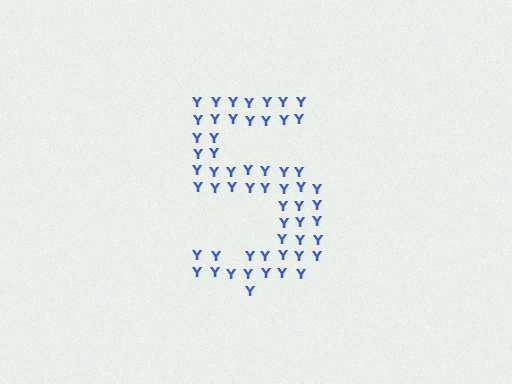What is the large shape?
The large shape is the digit 5.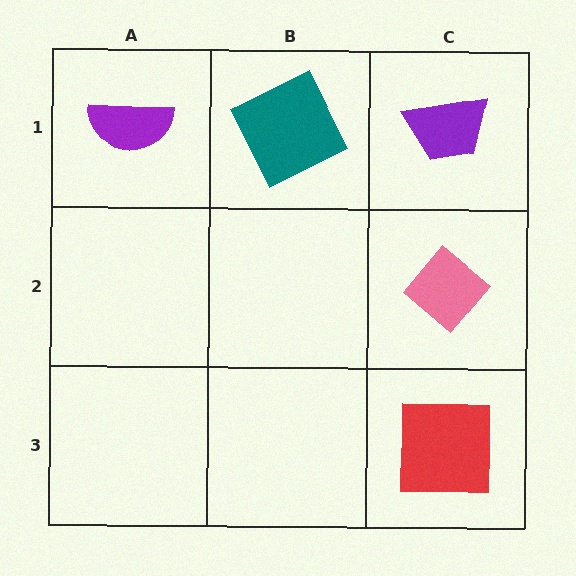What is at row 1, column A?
A purple semicircle.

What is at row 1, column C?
A purple trapezoid.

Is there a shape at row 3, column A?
No, that cell is empty.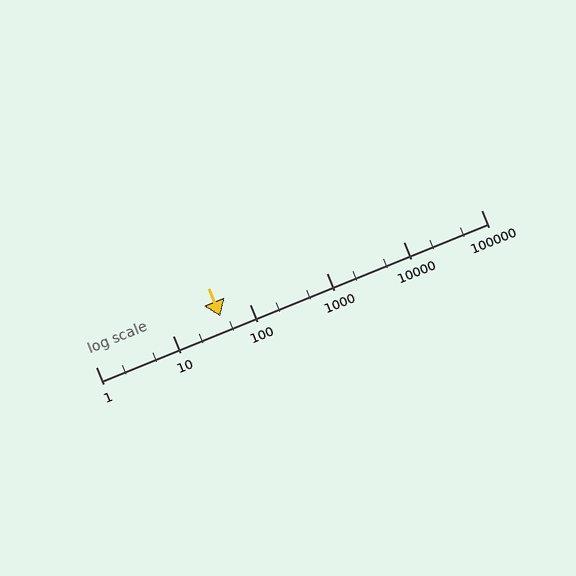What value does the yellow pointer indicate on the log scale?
The pointer indicates approximately 41.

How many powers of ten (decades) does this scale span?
The scale spans 5 decades, from 1 to 100000.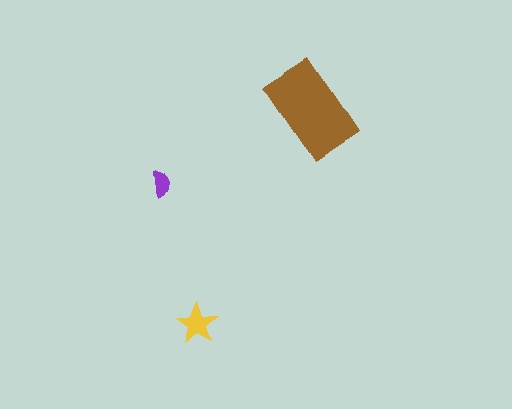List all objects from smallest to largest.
The purple semicircle, the yellow star, the brown rectangle.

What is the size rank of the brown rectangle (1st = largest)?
1st.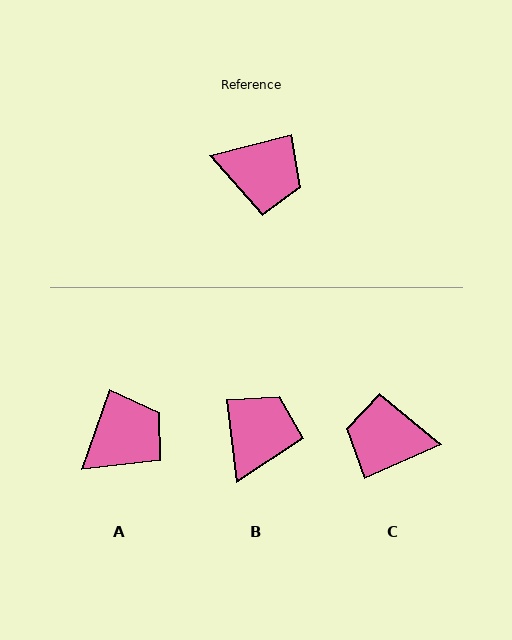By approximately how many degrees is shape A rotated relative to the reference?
Approximately 56 degrees counter-clockwise.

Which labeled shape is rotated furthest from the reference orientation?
C, about 171 degrees away.